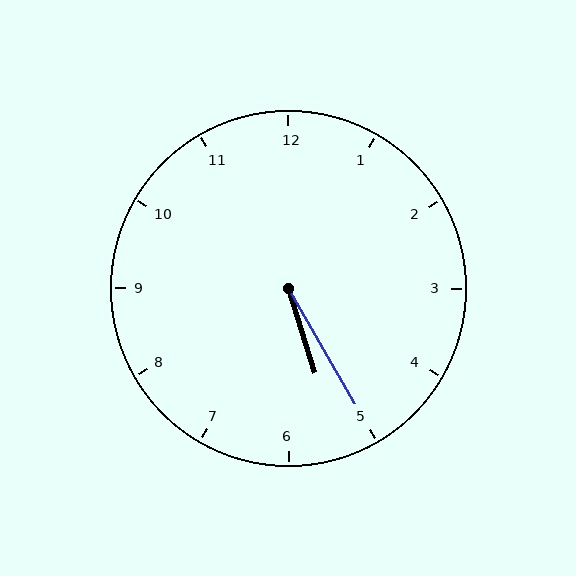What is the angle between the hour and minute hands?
Approximately 12 degrees.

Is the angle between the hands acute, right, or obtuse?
It is acute.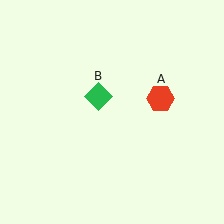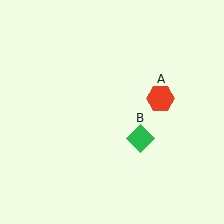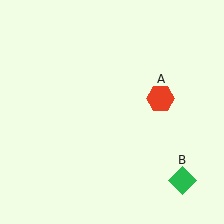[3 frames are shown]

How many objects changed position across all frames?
1 object changed position: green diamond (object B).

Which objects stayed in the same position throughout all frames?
Red hexagon (object A) remained stationary.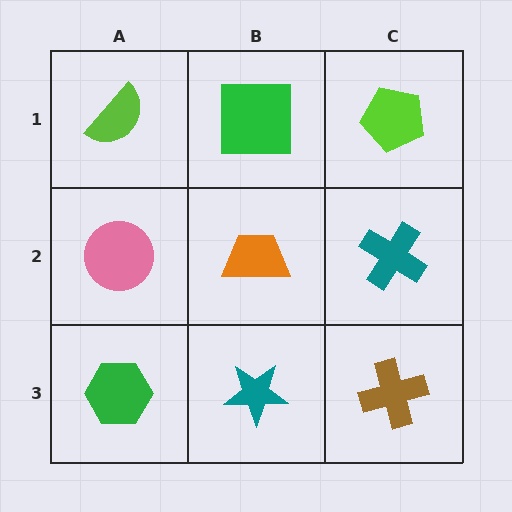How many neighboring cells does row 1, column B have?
3.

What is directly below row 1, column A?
A pink circle.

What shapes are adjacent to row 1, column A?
A pink circle (row 2, column A), a green square (row 1, column B).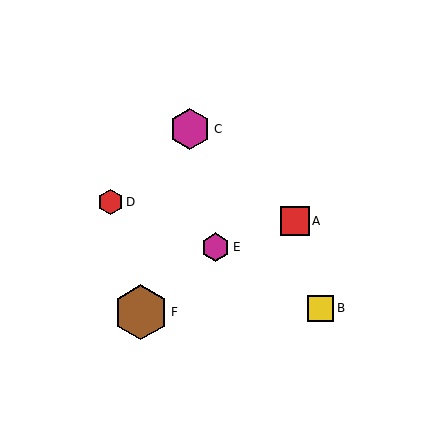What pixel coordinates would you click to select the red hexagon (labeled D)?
Click at (110, 202) to select the red hexagon D.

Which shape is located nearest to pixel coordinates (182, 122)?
The magenta hexagon (labeled C) at (190, 129) is nearest to that location.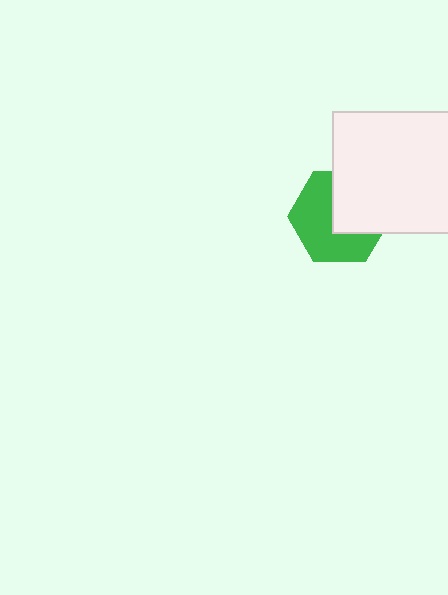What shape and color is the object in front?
The object in front is a white rectangle.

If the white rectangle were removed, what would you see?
You would see the complete green hexagon.